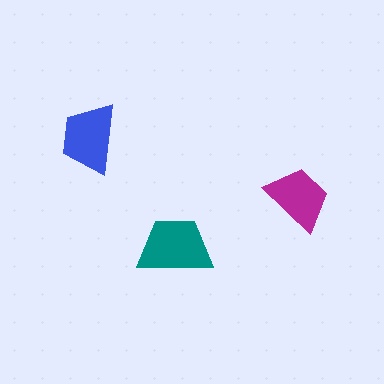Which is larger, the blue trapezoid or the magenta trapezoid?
The blue one.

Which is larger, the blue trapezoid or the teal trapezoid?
The teal one.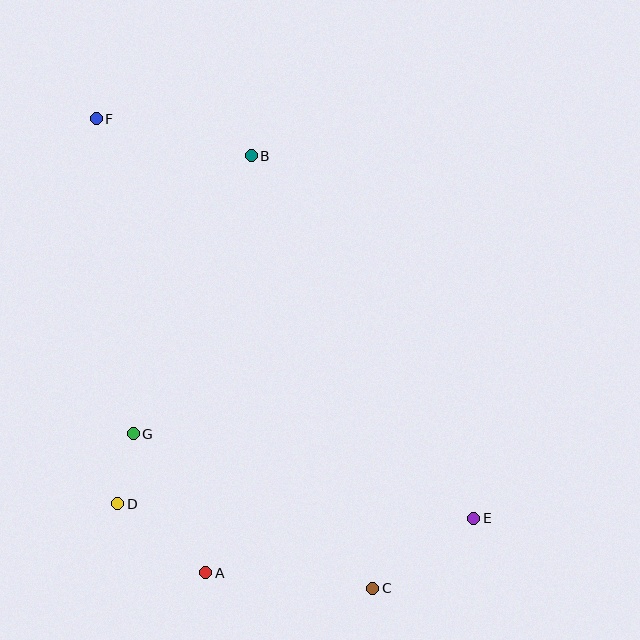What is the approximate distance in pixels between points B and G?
The distance between B and G is approximately 302 pixels.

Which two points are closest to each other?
Points D and G are closest to each other.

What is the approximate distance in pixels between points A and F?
The distance between A and F is approximately 467 pixels.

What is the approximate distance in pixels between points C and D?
The distance between C and D is approximately 269 pixels.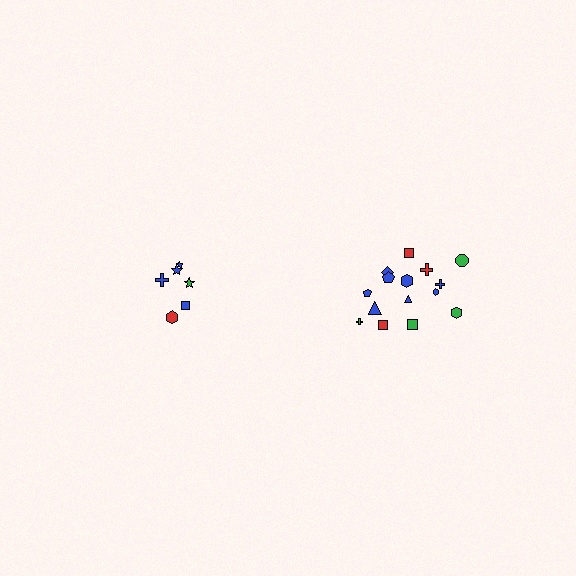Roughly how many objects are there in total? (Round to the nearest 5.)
Roughly 20 objects in total.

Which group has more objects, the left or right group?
The right group.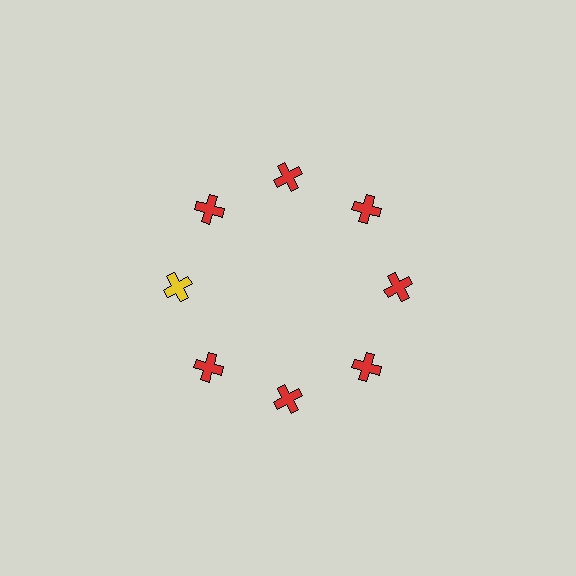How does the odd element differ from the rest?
It has a different color: yellow instead of red.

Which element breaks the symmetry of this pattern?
The yellow cross at roughly the 9 o'clock position breaks the symmetry. All other shapes are red crosses.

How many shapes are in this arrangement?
There are 8 shapes arranged in a ring pattern.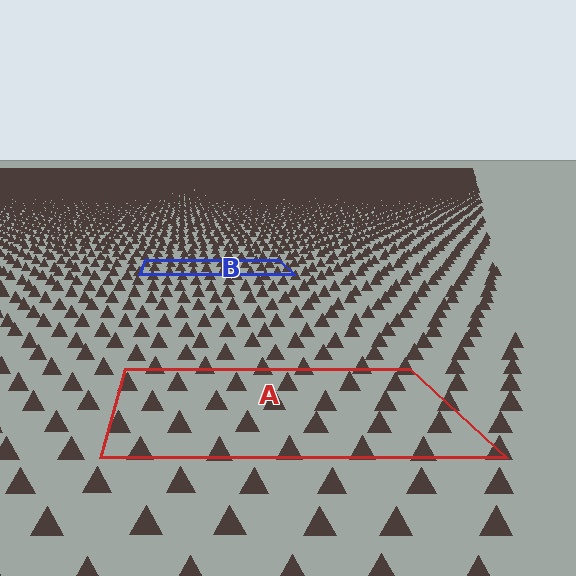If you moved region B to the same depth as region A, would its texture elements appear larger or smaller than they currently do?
They would appear larger. At a closer depth, the same texture elements are projected at a bigger on-screen size.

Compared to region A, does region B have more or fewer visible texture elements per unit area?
Region B has more texture elements per unit area — they are packed more densely because it is farther away.